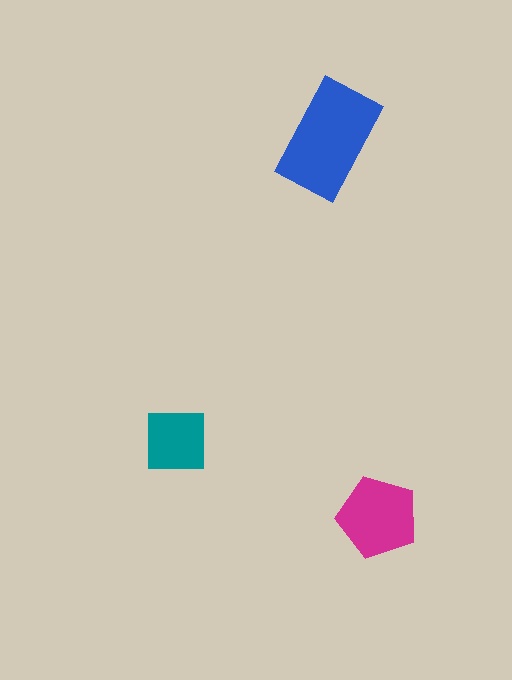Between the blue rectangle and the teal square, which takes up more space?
The blue rectangle.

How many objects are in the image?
There are 3 objects in the image.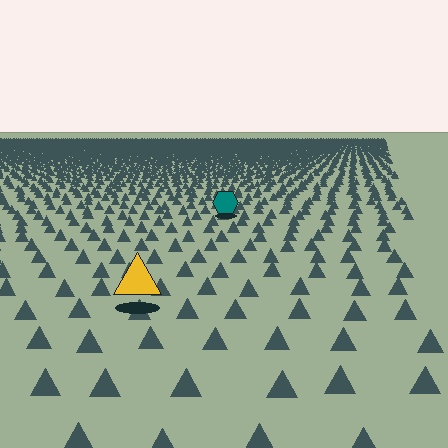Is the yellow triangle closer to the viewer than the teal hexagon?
Yes. The yellow triangle is closer — you can tell from the texture gradient: the ground texture is coarser near it.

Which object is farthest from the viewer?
The teal hexagon is farthest from the viewer. It appears smaller and the ground texture around it is denser.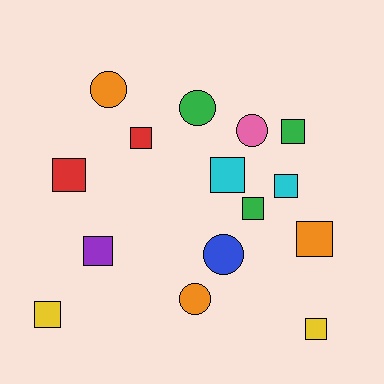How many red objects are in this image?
There are 2 red objects.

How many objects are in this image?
There are 15 objects.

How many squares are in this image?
There are 10 squares.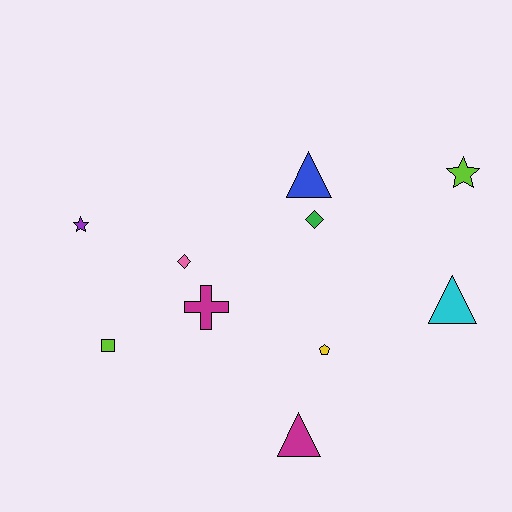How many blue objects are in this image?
There is 1 blue object.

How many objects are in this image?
There are 10 objects.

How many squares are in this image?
There is 1 square.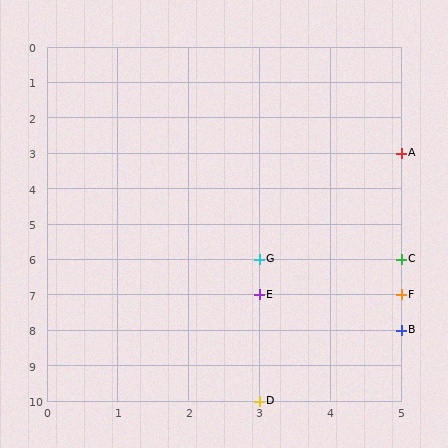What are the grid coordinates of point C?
Point C is at grid coordinates (5, 6).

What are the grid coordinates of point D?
Point D is at grid coordinates (3, 10).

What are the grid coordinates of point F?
Point F is at grid coordinates (5, 7).